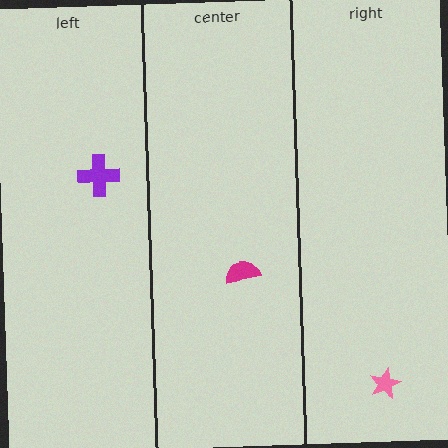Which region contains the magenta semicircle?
The center region.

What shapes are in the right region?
The pink star.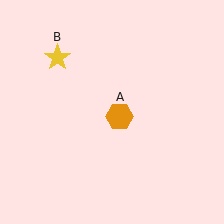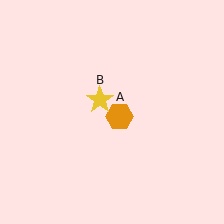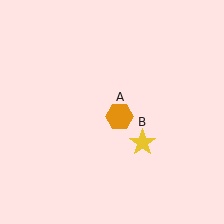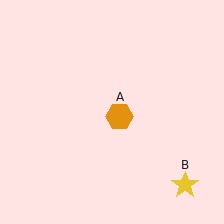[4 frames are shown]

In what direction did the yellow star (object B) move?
The yellow star (object B) moved down and to the right.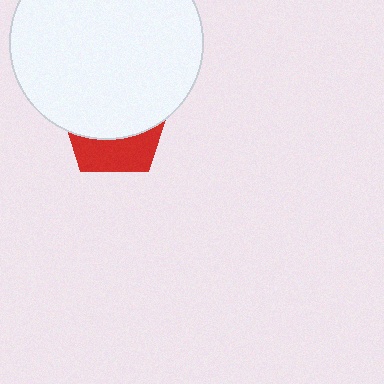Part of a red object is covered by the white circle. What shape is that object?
It is a pentagon.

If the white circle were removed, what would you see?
You would see the complete red pentagon.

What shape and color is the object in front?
The object in front is a white circle.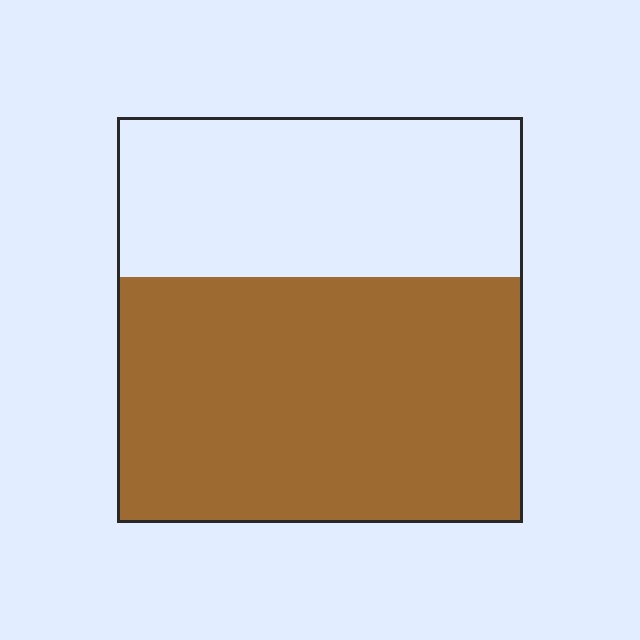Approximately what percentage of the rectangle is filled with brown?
Approximately 60%.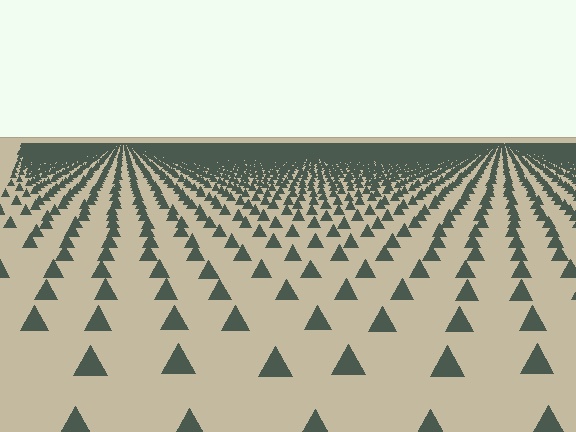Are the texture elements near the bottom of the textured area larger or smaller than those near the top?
Larger. Near the bottom, elements are closer to the viewer and appear at a bigger on-screen size.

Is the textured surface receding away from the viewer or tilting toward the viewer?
The surface is receding away from the viewer. Texture elements get smaller and denser toward the top.